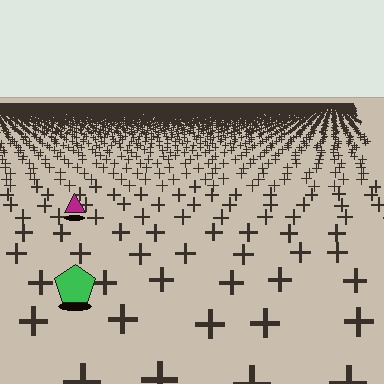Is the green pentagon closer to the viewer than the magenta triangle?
Yes. The green pentagon is closer — you can tell from the texture gradient: the ground texture is coarser near it.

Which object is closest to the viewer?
The green pentagon is closest. The texture marks near it are larger and more spread out.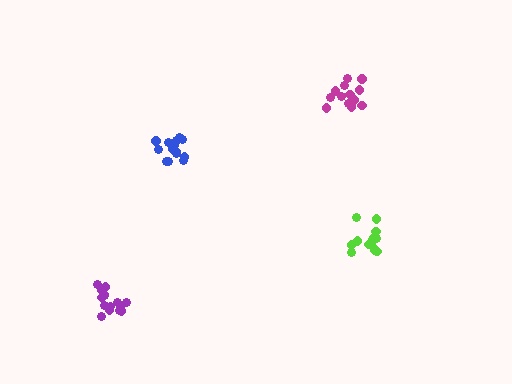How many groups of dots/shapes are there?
There are 4 groups.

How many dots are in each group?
Group 1: 13 dots, Group 2: 15 dots, Group 3: 14 dots, Group 4: 16 dots (58 total).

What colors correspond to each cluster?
The clusters are colored: lime, blue, magenta, purple.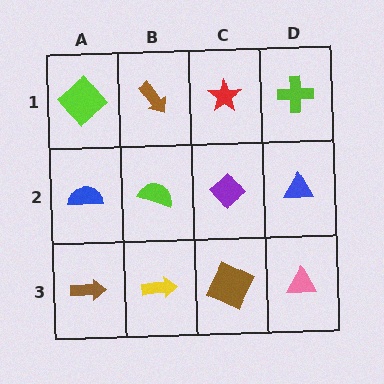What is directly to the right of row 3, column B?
A brown square.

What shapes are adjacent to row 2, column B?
A brown arrow (row 1, column B), a yellow arrow (row 3, column B), a blue semicircle (row 2, column A), a purple diamond (row 2, column C).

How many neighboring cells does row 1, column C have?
3.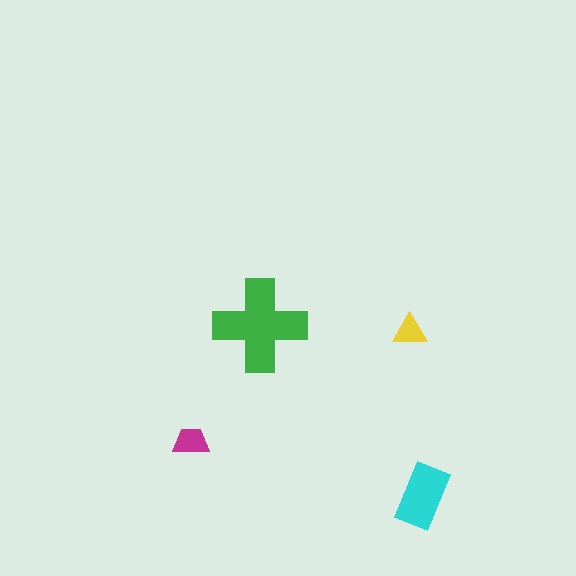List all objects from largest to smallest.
The green cross, the cyan rectangle, the magenta trapezoid, the yellow triangle.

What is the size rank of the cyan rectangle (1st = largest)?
2nd.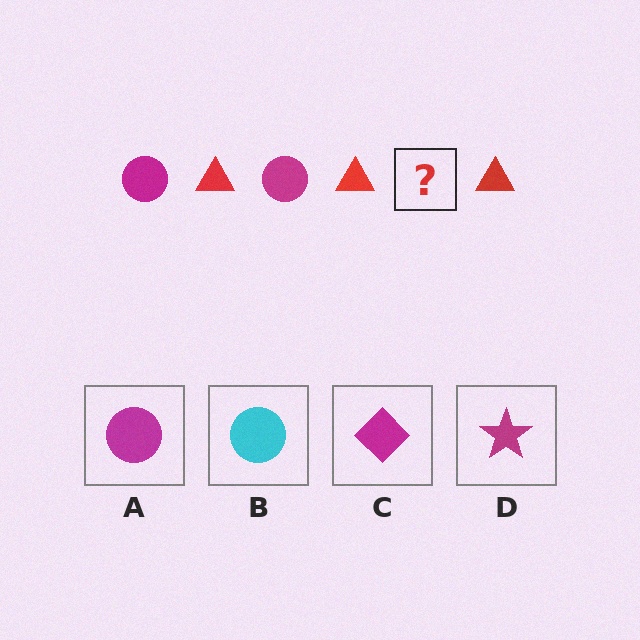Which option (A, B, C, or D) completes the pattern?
A.